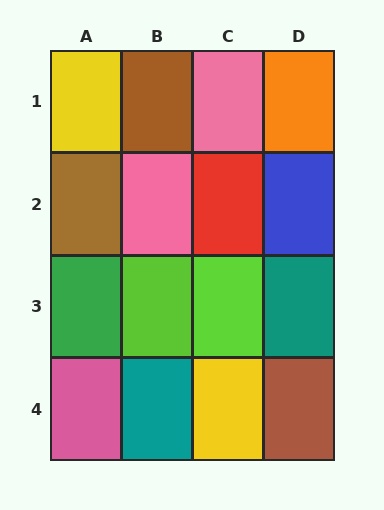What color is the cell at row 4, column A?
Pink.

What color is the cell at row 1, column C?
Pink.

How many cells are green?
1 cell is green.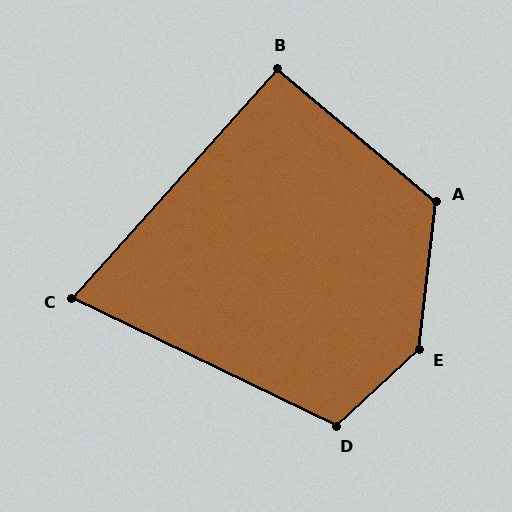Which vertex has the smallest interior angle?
C, at approximately 74 degrees.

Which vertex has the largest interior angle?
E, at approximately 139 degrees.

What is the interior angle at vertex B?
Approximately 92 degrees (approximately right).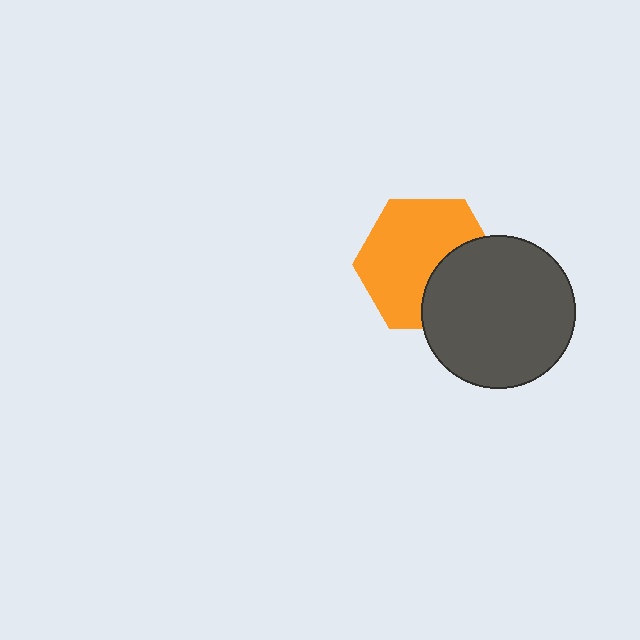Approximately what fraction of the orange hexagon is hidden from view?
Roughly 33% of the orange hexagon is hidden behind the dark gray circle.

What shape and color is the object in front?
The object in front is a dark gray circle.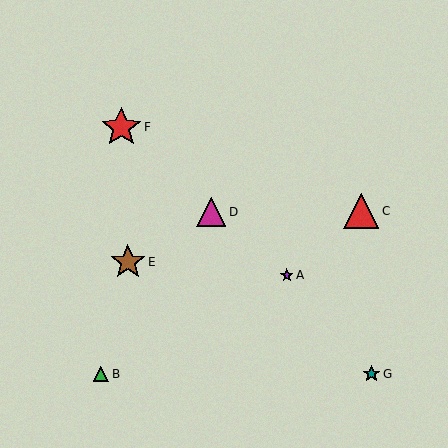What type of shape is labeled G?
Shape G is a teal star.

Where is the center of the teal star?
The center of the teal star is at (371, 374).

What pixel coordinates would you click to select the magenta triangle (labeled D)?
Click at (211, 212) to select the magenta triangle D.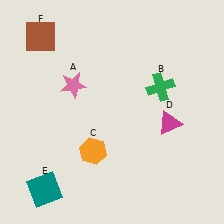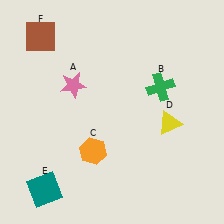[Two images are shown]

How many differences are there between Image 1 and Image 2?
There is 1 difference between the two images.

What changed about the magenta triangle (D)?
In Image 1, D is magenta. In Image 2, it changed to yellow.